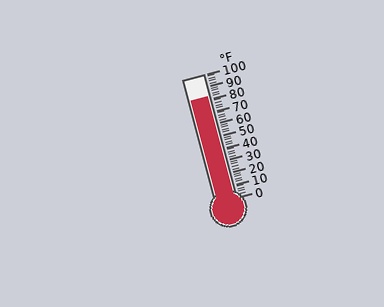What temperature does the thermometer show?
The thermometer shows approximately 82°F.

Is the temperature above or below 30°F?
The temperature is above 30°F.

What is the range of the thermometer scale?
The thermometer scale ranges from 0°F to 100°F.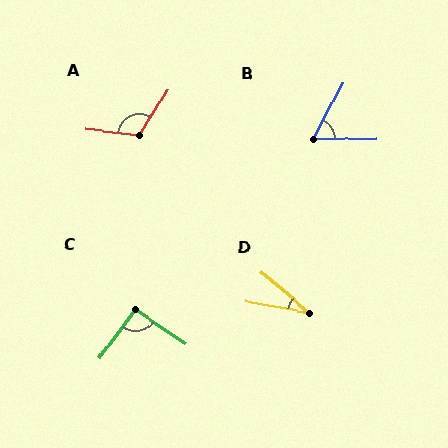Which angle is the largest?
A, at approximately 114 degrees.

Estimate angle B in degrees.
Approximately 62 degrees.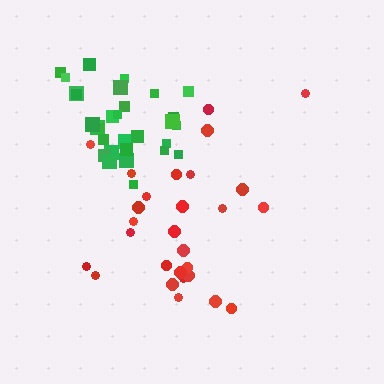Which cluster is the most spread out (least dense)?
Red.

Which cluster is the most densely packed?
Green.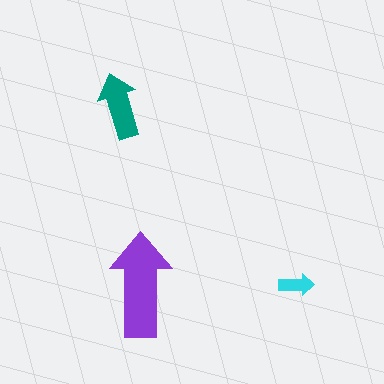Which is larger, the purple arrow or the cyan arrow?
The purple one.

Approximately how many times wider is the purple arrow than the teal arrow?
About 1.5 times wider.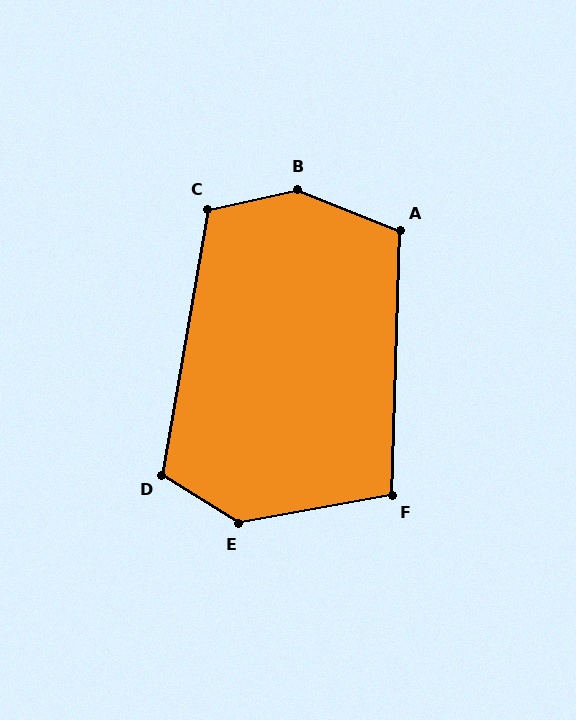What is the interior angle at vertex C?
Approximately 112 degrees (obtuse).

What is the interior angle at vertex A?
Approximately 110 degrees (obtuse).